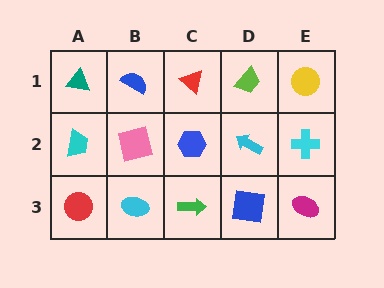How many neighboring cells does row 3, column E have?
2.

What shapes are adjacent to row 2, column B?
A blue semicircle (row 1, column B), a cyan ellipse (row 3, column B), a cyan trapezoid (row 2, column A), a blue hexagon (row 2, column C).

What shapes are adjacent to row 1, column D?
A cyan arrow (row 2, column D), a red triangle (row 1, column C), a yellow circle (row 1, column E).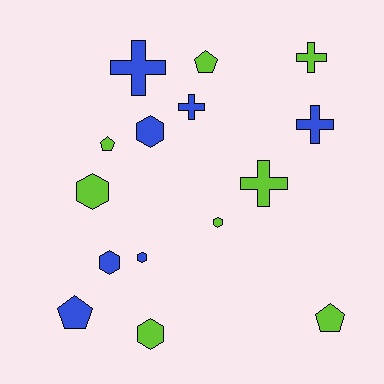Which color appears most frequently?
Lime, with 8 objects.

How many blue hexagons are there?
There are 3 blue hexagons.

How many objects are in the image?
There are 15 objects.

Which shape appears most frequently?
Hexagon, with 6 objects.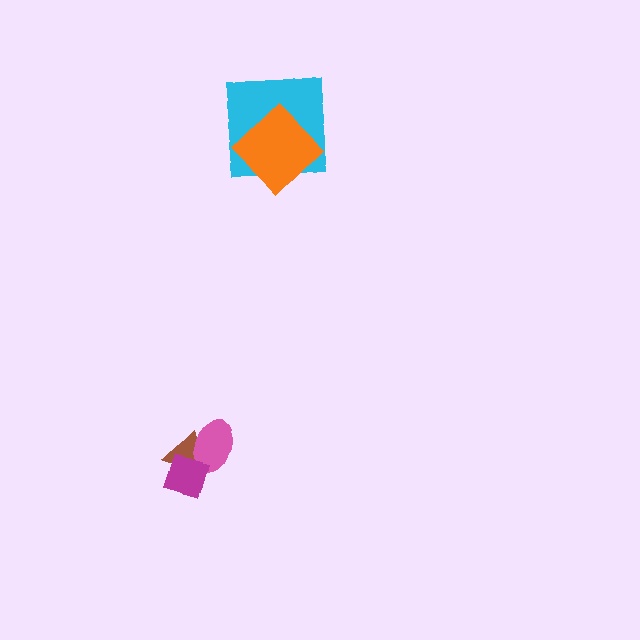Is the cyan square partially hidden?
Yes, it is partially covered by another shape.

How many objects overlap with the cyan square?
1 object overlaps with the cyan square.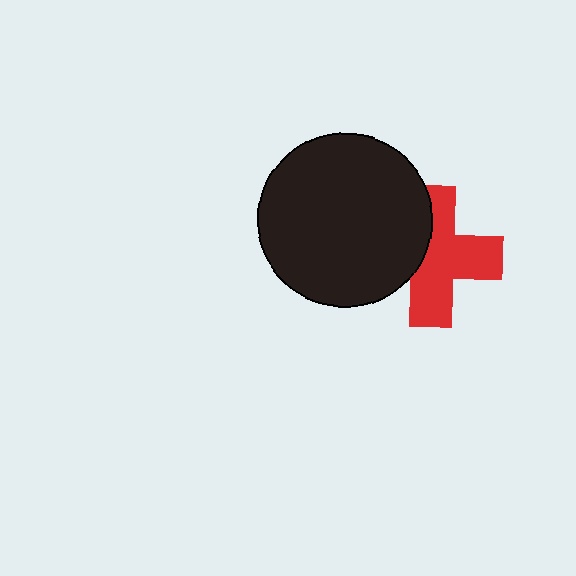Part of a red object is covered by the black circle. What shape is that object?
It is a cross.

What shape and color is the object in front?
The object in front is a black circle.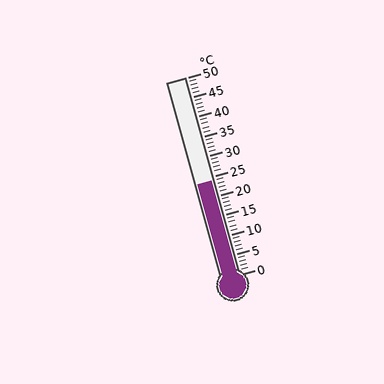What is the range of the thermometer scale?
The thermometer scale ranges from 0°C to 50°C.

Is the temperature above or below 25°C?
The temperature is below 25°C.